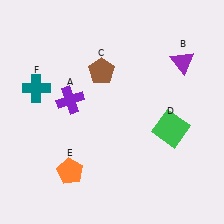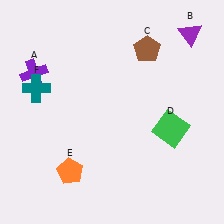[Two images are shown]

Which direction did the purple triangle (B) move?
The purple triangle (B) moved up.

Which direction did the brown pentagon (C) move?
The brown pentagon (C) moved right.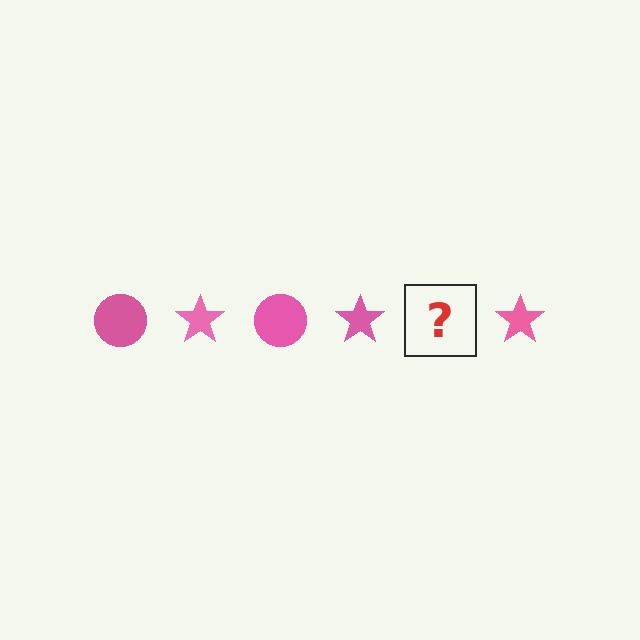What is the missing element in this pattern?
The missing element is a pink circle.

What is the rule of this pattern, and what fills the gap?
The rule is that the pattern cycles through circle, star shapes in pink. The gap should be filled with a pink circle.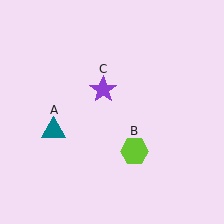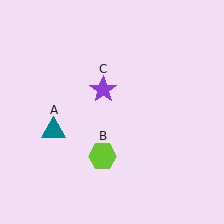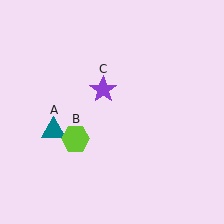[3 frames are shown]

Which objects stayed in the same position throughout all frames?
Teal triangle (object A) and purple star (object C) remained stationary.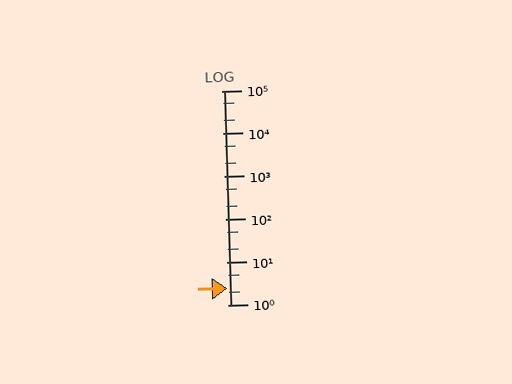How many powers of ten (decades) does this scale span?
The scale spans 5 decades, from 1 to 100000.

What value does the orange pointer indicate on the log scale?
The pointer indicates approximately 2.4.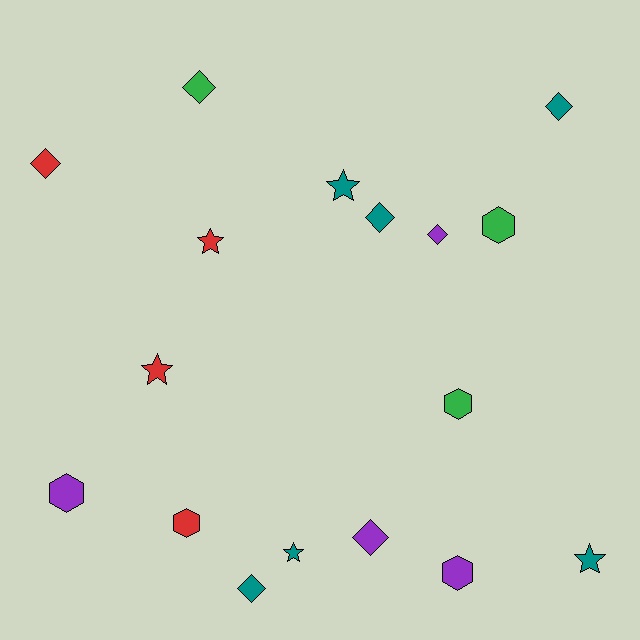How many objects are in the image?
There are 17 objects.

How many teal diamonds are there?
There are 3 teal diamonds.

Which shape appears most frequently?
Diamond, with 7 objects.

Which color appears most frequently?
Teal, with 6 objects.